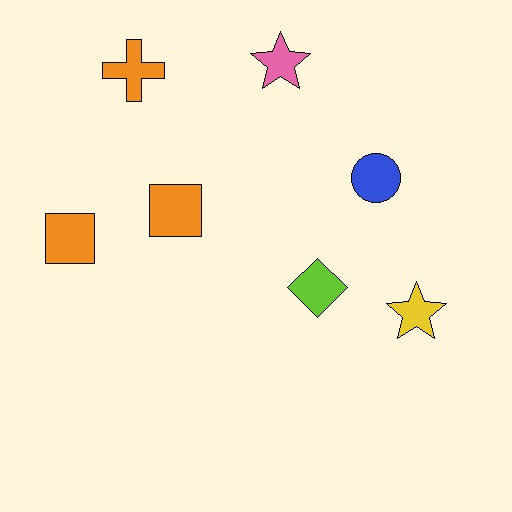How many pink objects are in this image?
There is 1 pink object.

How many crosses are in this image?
There is 1 cross.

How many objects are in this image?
There are 7 objects.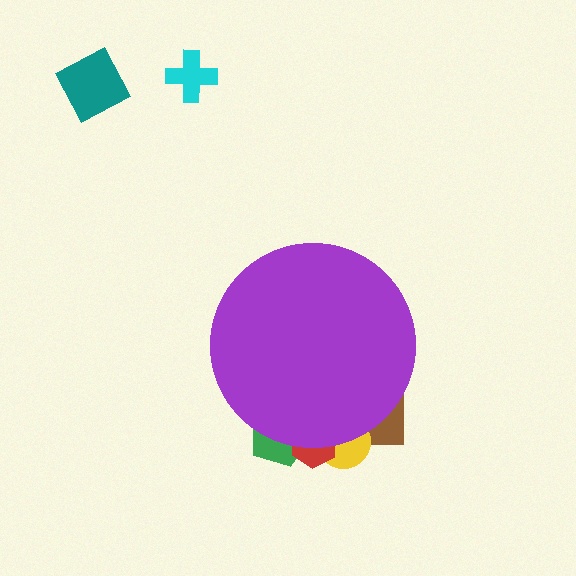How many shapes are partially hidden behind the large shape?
4 shapes are partially hidden.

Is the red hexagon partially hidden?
Yes, the red hexagon is partially hidden behind the purple circle.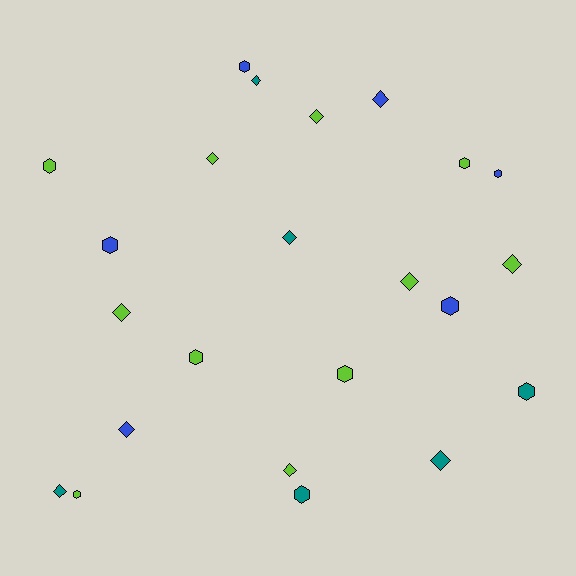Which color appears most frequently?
Lime, with 11 objects.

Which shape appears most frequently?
Diamond, with 12 objects.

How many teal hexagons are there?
There are 2 teal hexagons.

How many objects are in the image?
There are 23 objects.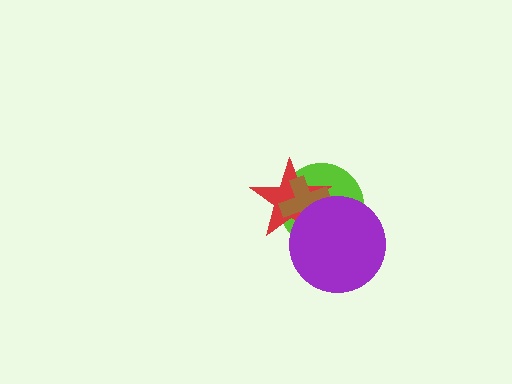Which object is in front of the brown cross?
The purple circle is in front of the brown cross.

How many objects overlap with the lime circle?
3 objects overlap with the lime circle.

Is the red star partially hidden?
Yes, it is partially covered by another shape.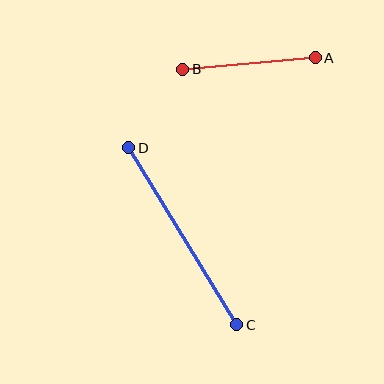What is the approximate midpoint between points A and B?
The midpoint is at approximately (249, 64) pixels.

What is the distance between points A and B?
The distance is approximately 133 pixels.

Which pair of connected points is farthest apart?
Points C and D are farthest apart.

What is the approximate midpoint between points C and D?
The midpoint is at approximately (183, 236) pixels.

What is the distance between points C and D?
The distance is approximately 207 pixels.